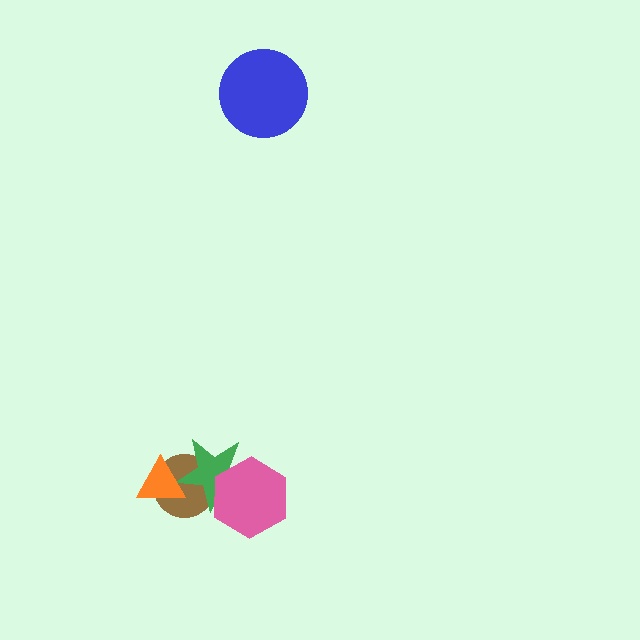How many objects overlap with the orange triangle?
2 objects overlap with the orange triangle.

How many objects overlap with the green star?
3 objects overlap with the green star.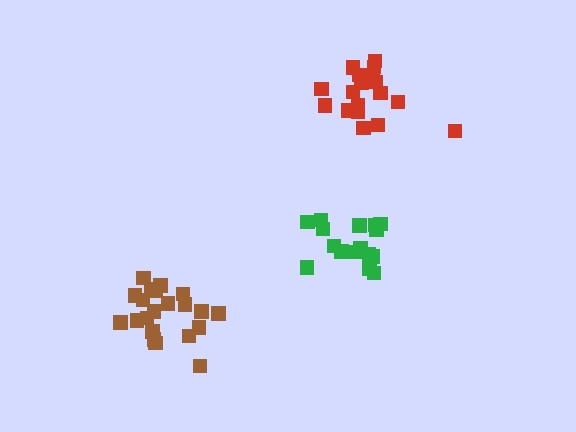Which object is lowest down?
The brown cluster is bottommost.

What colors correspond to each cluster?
The clusters are colored: brown, green, red.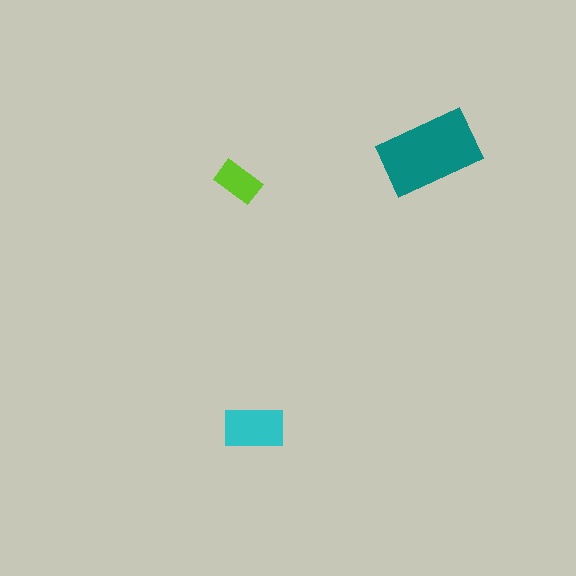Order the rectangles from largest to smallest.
the teal one, the cyan one, the lime one.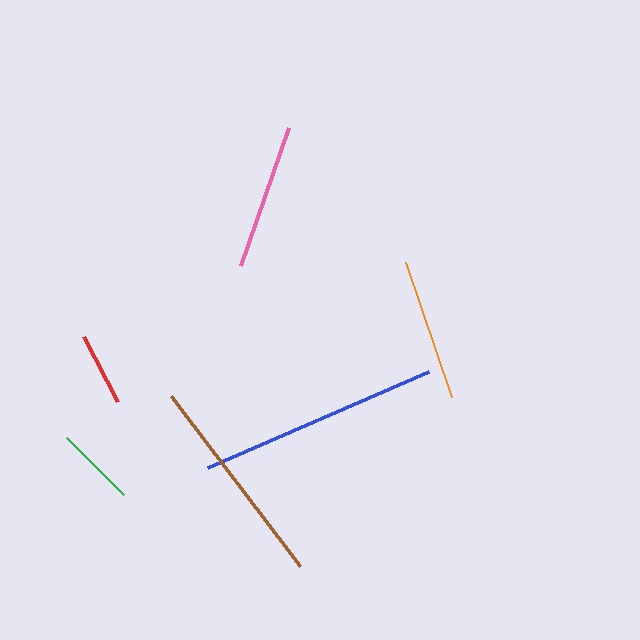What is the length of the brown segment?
The brown segment is approximately 213 pixels long.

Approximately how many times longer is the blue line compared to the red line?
The blue line is approximately 3.3 times the length of the red line.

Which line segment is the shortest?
The red line is the shortest at approximately 73 pixels.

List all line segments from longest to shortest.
From longest to shortest: blue, brown, pink, orange, green, red.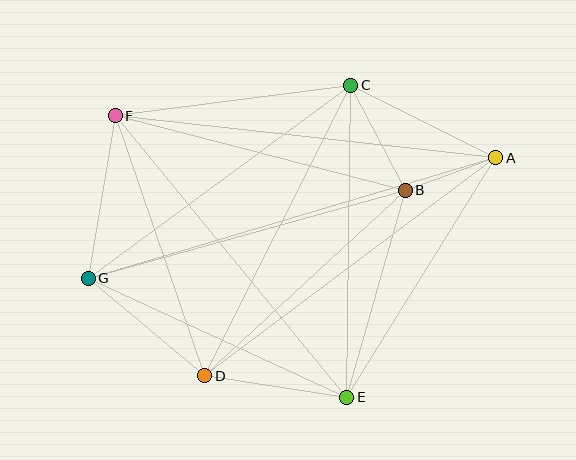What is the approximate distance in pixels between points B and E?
The distance between B and E is approximately 215 pixels.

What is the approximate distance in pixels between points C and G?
The distance between C and G is approximately 326 pixels.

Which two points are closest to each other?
Points A and B are closest to each other.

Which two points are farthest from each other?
Points A and G are farthest from each other.